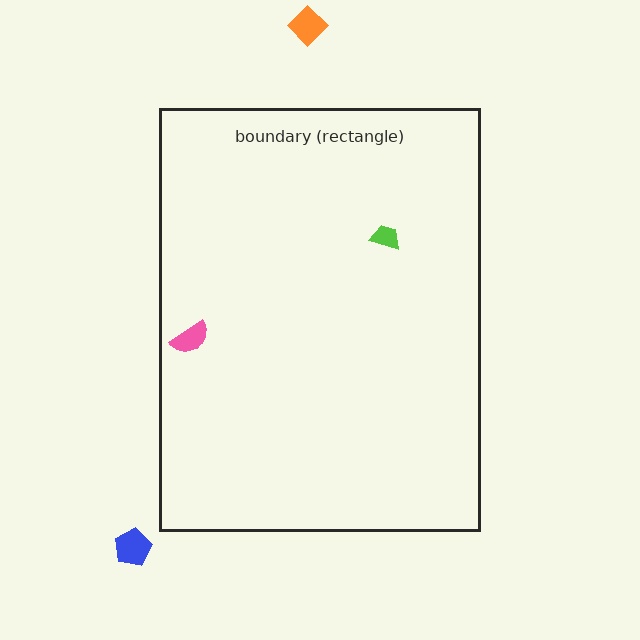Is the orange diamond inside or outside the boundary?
Outside.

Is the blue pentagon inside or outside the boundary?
Outside.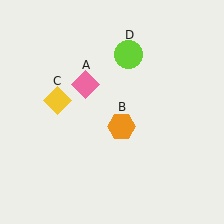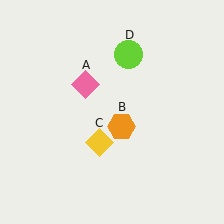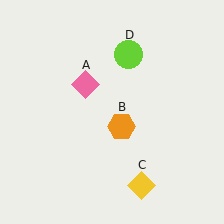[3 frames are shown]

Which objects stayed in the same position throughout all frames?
Pink diamond (object A) and orange hexagon (object B) and lime circle (object D) remained stationary.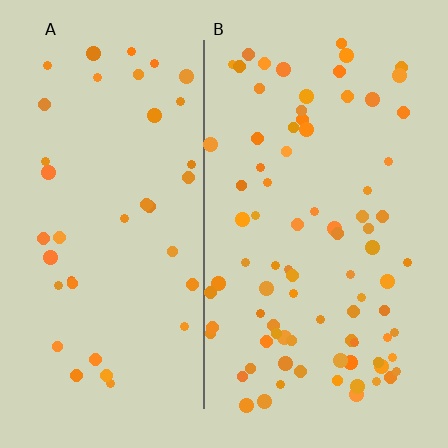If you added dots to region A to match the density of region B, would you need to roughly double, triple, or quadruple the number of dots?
Approximately double.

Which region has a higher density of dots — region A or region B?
B (the right).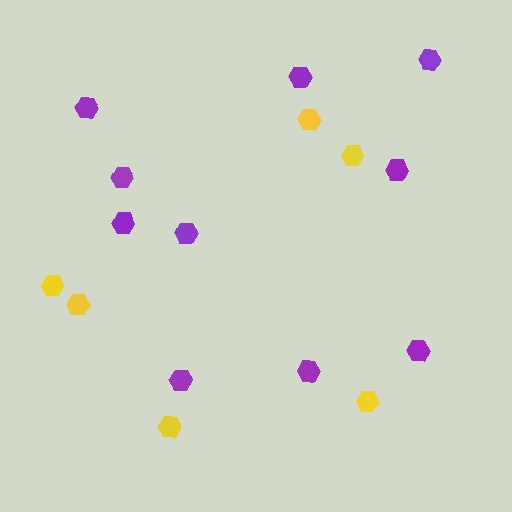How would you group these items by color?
There are 2 groups: one group of yellow hexagons (6) and one group of purple hexagons (10).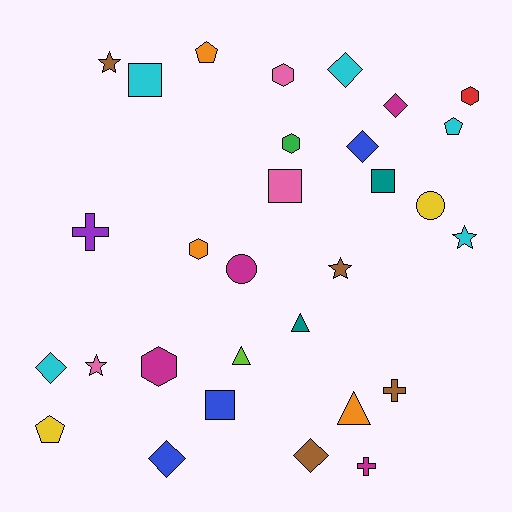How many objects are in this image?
There are 30 objects.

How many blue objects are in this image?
There are 3 blue objects.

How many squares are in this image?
There are 4 squares.